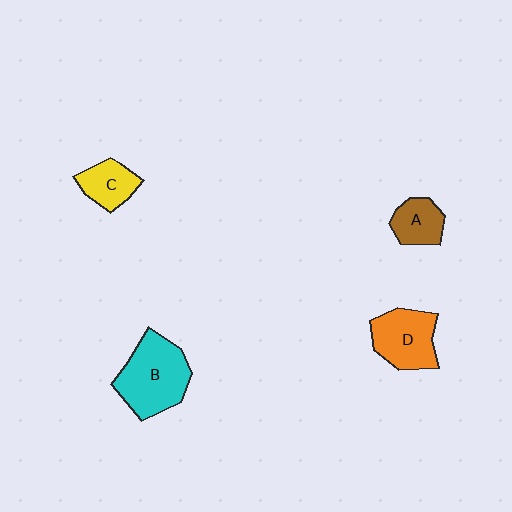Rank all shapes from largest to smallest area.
From largest to smallest: B (cyan), D (orange), C (yellow), A (brown).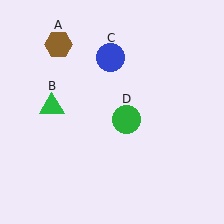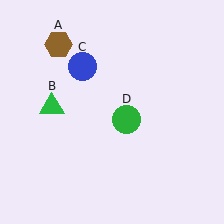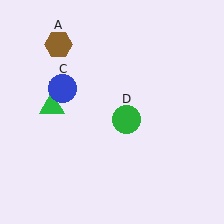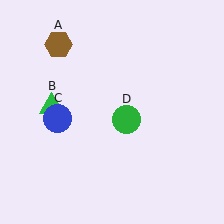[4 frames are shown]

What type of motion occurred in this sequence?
The blue circle (object C) rotated counterclockwise around the center of the scene.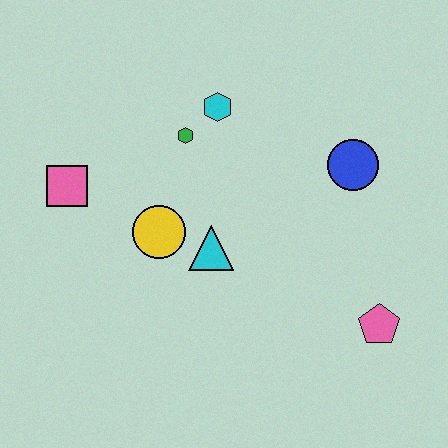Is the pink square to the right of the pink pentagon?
No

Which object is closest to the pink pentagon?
The blue circle is closest to the pink pentagon.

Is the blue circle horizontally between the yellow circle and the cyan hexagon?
No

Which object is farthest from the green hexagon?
The pink pentagon is farthest from the green hexagon.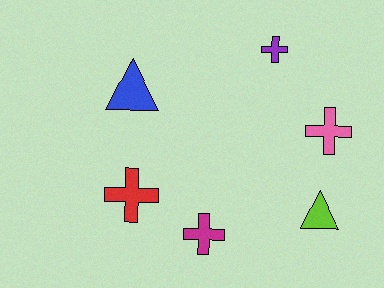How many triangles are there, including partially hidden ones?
There are 2 triangles.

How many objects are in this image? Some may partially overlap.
There are 6 objects.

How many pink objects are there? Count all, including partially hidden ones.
There is 1 pink object.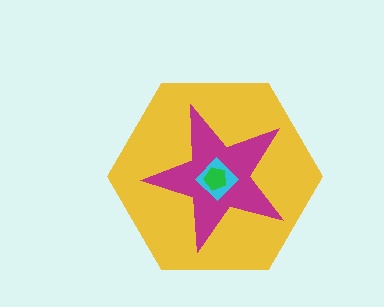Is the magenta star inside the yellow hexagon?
Yes.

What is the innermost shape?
The green pentagon.